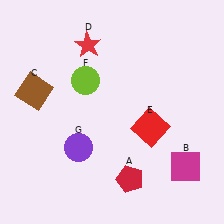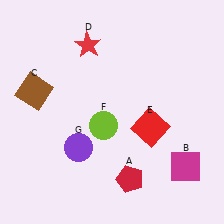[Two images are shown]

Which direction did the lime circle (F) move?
The lime circle (F) moved down.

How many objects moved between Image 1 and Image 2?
1 object moved between the two images.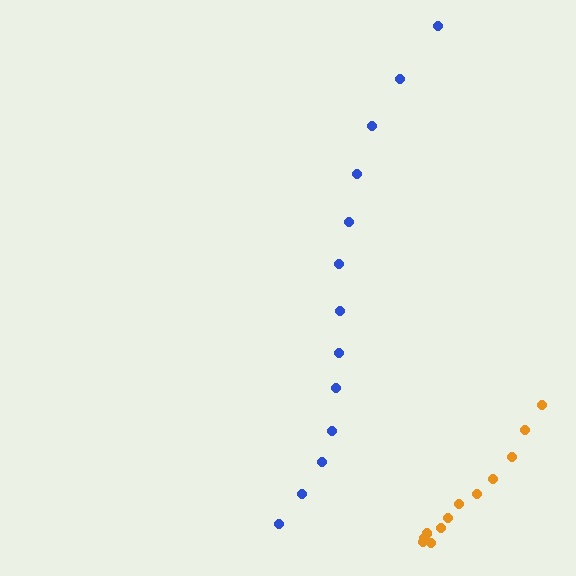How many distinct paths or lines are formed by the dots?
There are 2 distinct paths.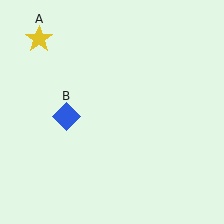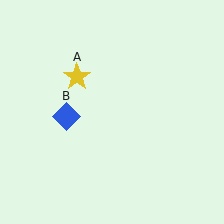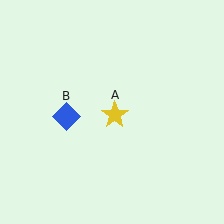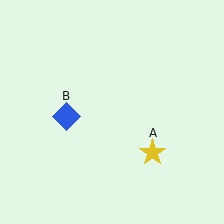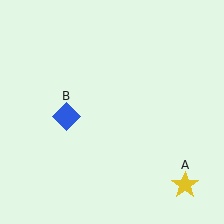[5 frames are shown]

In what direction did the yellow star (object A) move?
The yellow star (object A) moved down and to the right.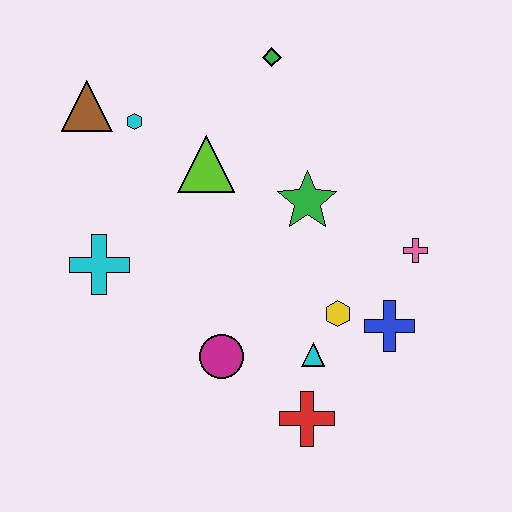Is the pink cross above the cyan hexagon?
No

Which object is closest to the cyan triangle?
The yellow hexagon is closest to the cyan triangle.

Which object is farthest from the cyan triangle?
The brown triangle is farthest from the cyan triangle.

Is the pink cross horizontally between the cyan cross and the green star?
No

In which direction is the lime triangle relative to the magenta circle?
The lime triangle is above the magenta circle.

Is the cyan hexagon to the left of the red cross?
Yes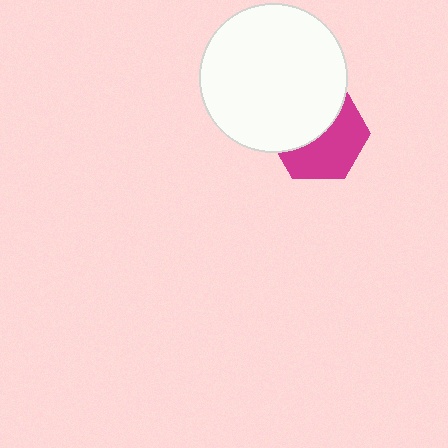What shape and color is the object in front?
The object in front is a white circle.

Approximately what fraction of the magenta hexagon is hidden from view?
Roughly 48% of the magenta hexagon is hidden behind the white circle.